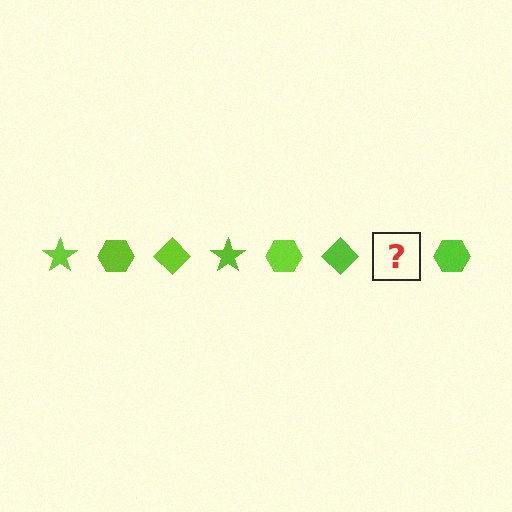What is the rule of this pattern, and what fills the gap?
The rule is that the pattern cycles through star, hexagon, diamond shapes in lime. The gap should be filled with a lime star.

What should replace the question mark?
The question mark should be replaced with a lime star.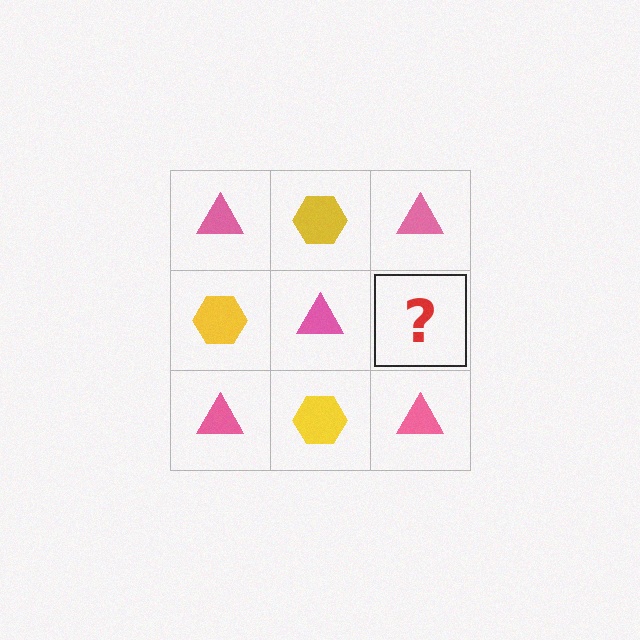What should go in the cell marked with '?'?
The missing cell should contain a yellow hexagon.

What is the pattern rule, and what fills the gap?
The rule is that it alternates pink triangle and yellow hexagon in a checkerboard pattern. The gap should be filled with a yellow hexagon.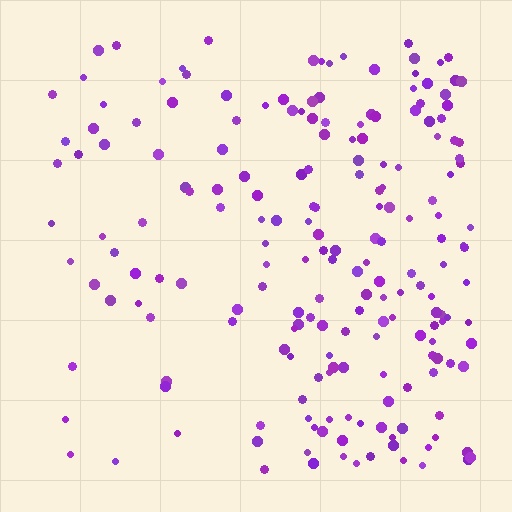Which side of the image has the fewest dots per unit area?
The left.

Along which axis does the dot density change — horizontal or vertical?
Horizontal.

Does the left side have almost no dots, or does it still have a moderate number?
Still a moderate number, just noticeably fewer than the right.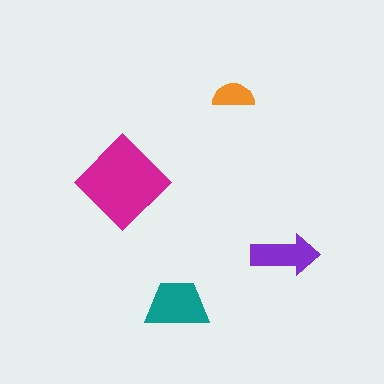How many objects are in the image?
There are 4 objects in the image.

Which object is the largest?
The magenta diamond.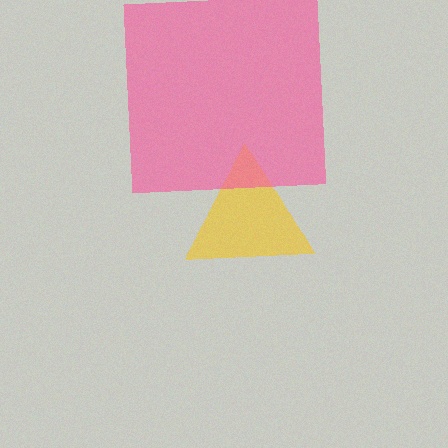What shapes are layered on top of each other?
The layered shapes are: a yellow triangle, a pink square.